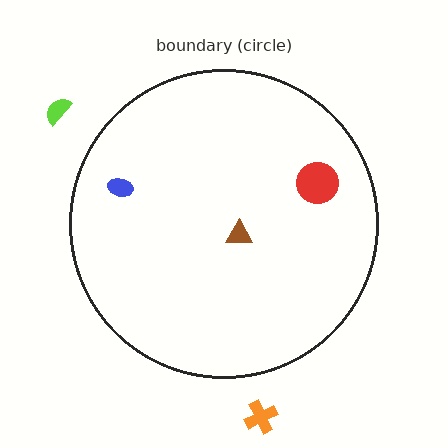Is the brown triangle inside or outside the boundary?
Inside.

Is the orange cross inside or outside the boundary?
Outside.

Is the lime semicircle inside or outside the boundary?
Outside.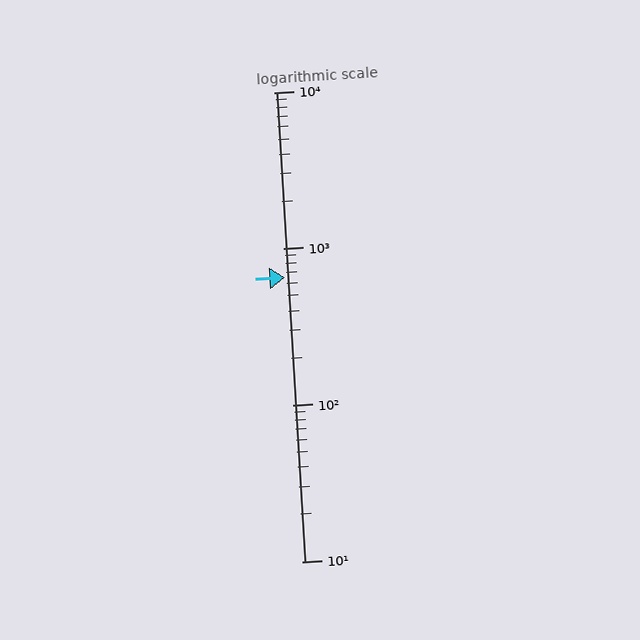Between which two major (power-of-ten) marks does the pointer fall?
The pointer is between 100 and 1000.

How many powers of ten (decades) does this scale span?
The scale spans 3 decades, from 10 to 10000.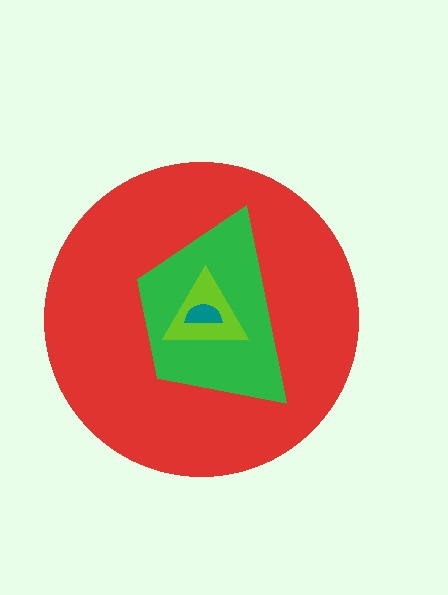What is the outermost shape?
The red circle.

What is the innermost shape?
The teal semicircle.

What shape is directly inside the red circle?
The green trapezoid.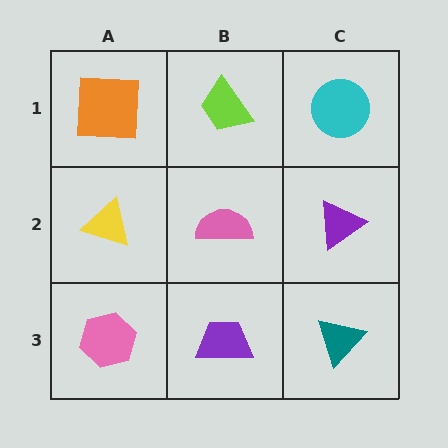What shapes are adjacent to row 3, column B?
A pink semicircle (row 2, column B), a pink hexagon (row 3, column A), a teal triangle (row 3, column C).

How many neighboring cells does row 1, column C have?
2.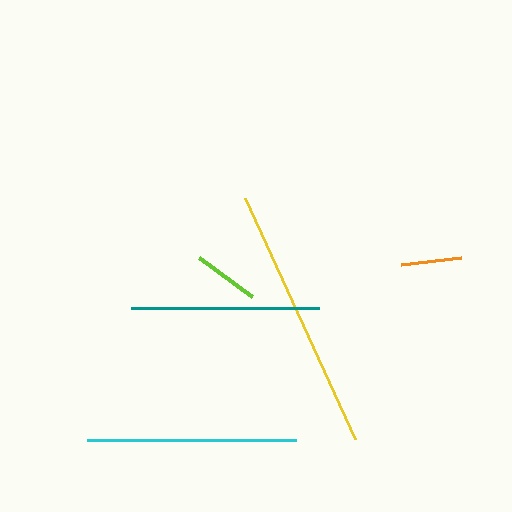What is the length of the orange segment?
The orange segment is approximately 60 pixels long.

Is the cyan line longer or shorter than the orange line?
The cyan line is longer than the orange line.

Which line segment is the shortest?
The orange line is the shortest at approximately 60 pixels.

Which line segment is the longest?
The yellow line is the longest at approximately 265 pixels.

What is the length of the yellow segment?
The yellow segment is approximately 265 pixels long.